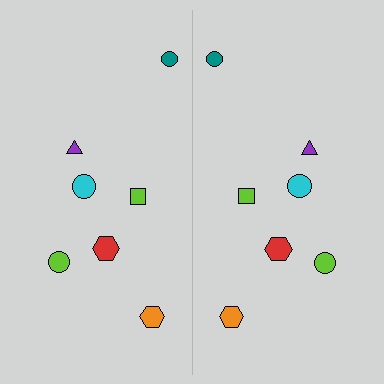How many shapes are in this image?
There are 14 shapes in this image.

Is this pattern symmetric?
Yes, this pattern has bilateral (reflection) symmetry.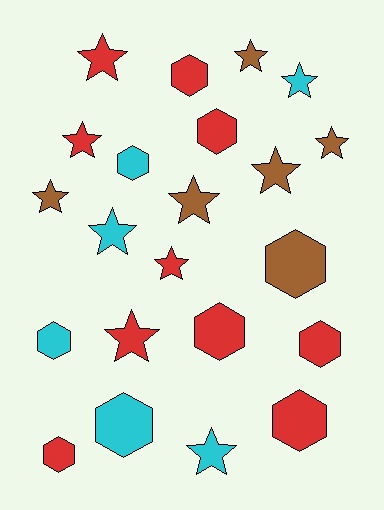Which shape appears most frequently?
Star, with 12 objects.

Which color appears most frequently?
Red, with 10 objects.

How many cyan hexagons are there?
There are 3 cyan hexagons.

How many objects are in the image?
There are 22 objects.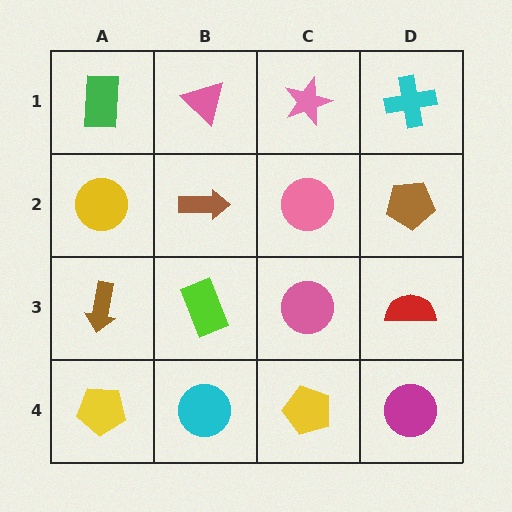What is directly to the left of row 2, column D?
A pink circle.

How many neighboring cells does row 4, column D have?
2.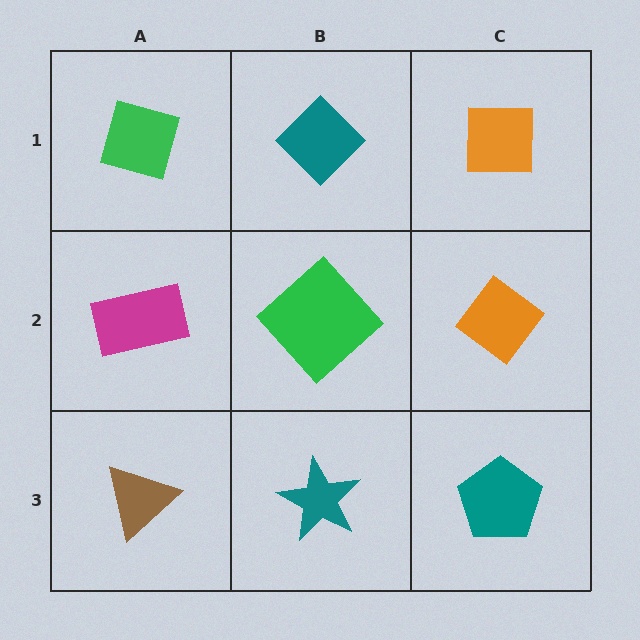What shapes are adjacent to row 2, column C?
An orange square (row 1, column C), a teal pentagon (row 3, column C), a green diamond (row 2, column B).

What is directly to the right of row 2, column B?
An orange diamond.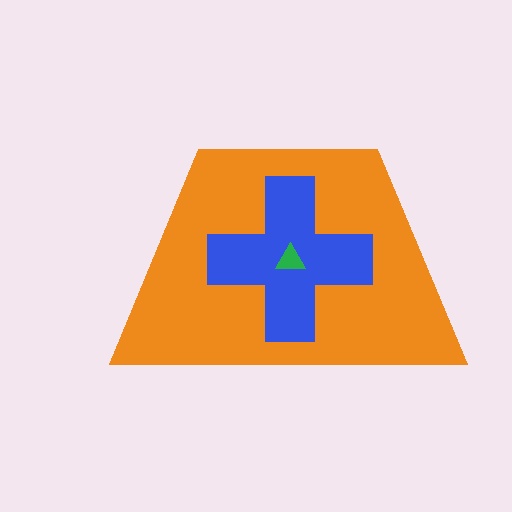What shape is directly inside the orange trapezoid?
The blue cross.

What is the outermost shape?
The orange trapezoid.